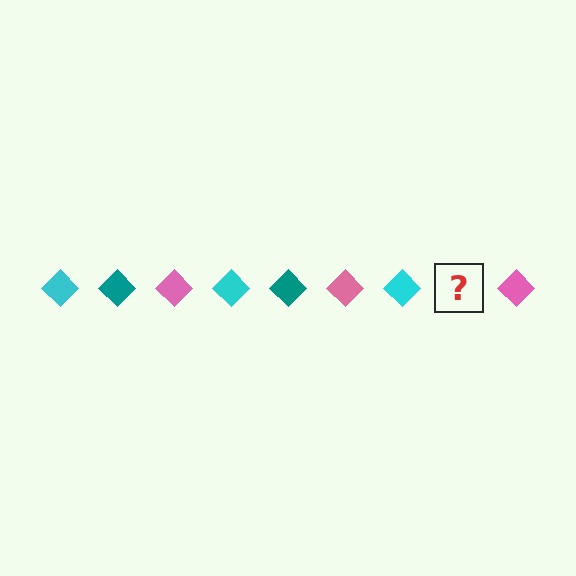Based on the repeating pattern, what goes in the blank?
The blank should be a teal diamond.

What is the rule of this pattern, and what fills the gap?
The rule is that the pattern cycles through cyan, teal, pink diamonds. The gap should be filled with a teal diamond.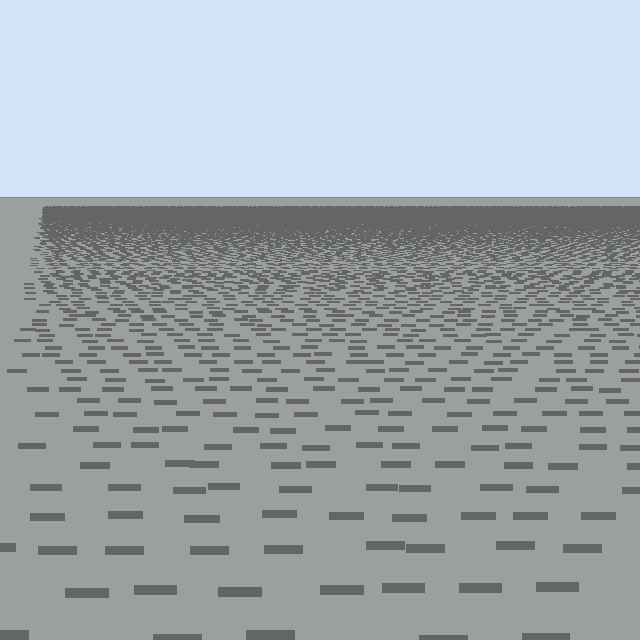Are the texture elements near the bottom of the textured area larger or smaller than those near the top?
Larger. Near the bottom, elements are closer to the viewer and appear at a bigger on-screen size.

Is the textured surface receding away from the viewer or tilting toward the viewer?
The surface is receding away from the viewer. Texture elements get smaller and denser toward the top.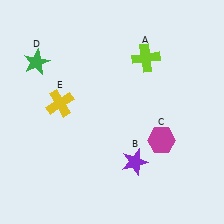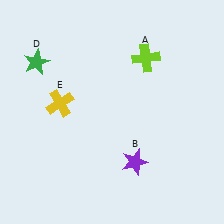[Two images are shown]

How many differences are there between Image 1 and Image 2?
There is 1 difference between the two images.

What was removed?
The magenta hexagon (C) was removed in Image 2.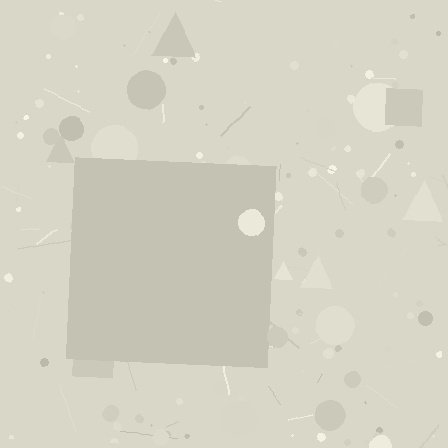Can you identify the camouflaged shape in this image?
The camouflaged shape is a square.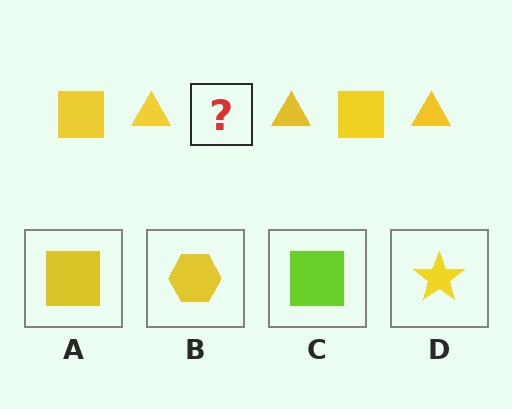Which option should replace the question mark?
Option A.